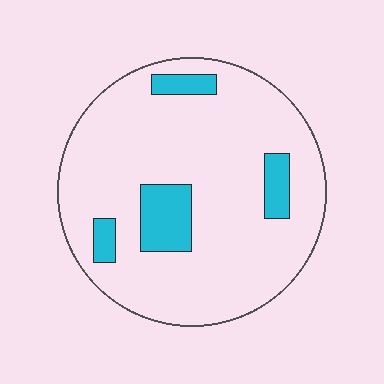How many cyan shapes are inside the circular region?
4.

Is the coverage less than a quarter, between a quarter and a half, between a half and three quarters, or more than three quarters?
Less than a quarter.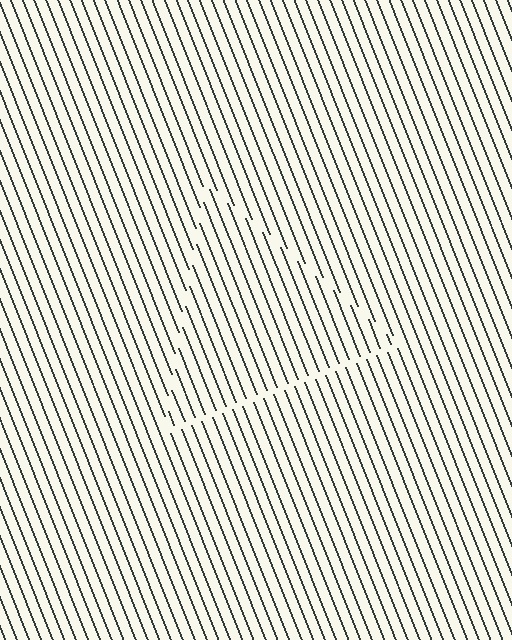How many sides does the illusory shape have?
3 sides — the line-ends trace a triangle.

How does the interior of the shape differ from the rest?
The interior of the shape contains the same grating, shifted by half a period — the contour is defined by the phase discontinuity where line-ends from the inner and outer gratings abut.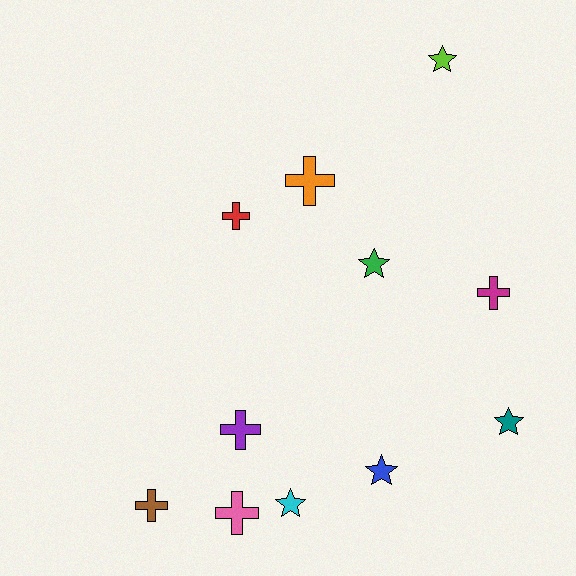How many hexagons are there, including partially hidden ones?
There are no hexagons.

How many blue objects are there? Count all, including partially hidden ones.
There is 1 blue object.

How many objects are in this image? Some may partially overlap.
There are 11 objects.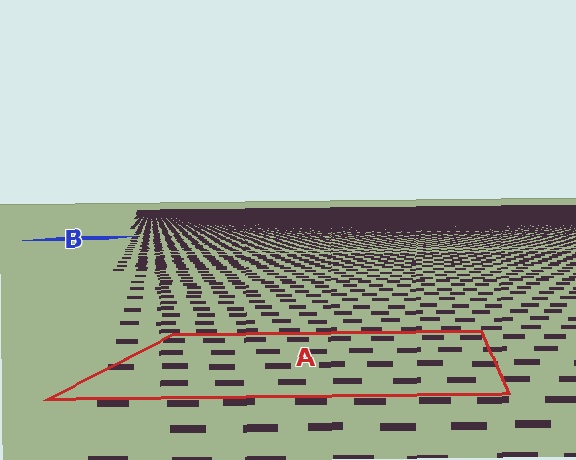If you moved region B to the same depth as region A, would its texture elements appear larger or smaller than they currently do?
They would appear larger. At a closer depth, the same texture elements are projected at a bigger on-screen size.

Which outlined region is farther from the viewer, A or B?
Region B is farther from the viewer — the texture elements inside it appear smaller and more densely packed.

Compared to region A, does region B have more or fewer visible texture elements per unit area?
Region B has more texture elements per unit area — they are packed more densely because it is farther away.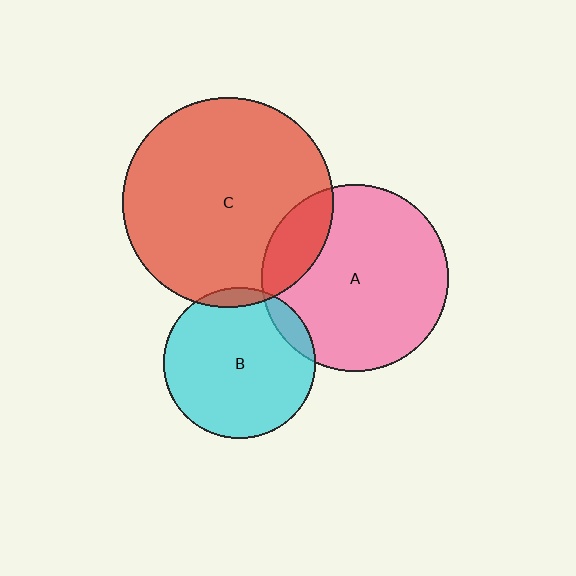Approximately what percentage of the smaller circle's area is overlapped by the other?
Approximately 15%.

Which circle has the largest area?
Circle C (red).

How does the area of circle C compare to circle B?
Approximately 1.9 times.